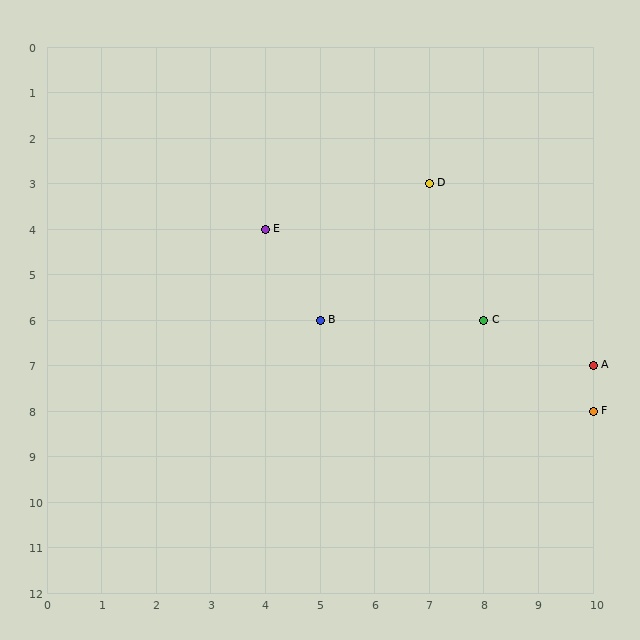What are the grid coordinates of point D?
Point D is at grid coordinates (7, 3).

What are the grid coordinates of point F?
Point F is at grid coordinates (10, 8).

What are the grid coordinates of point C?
Point C is at grid coordinates (8, 6).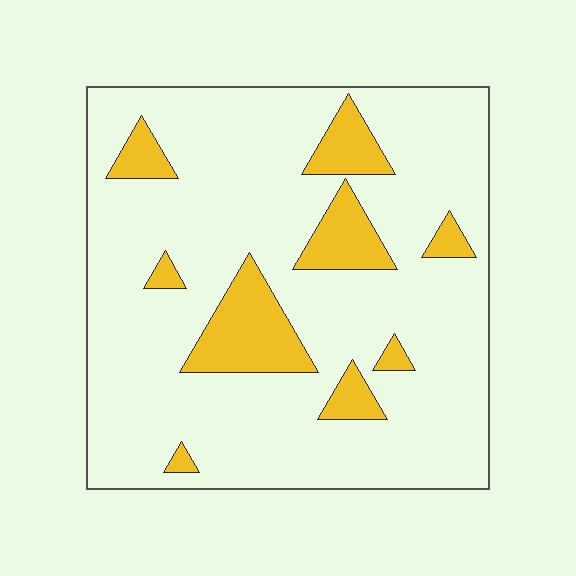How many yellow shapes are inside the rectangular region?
9.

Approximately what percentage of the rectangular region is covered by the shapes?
Approximately 15%.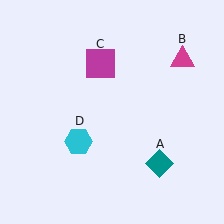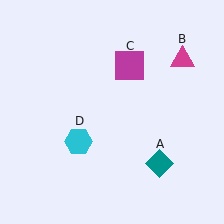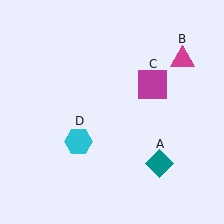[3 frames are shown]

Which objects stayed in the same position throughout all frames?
Teal diamond (object A) and magenta triangle (object B) and cyan hexagon (object D) remained stationary.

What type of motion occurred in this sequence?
The magenta square (object C) rotated clockwise around the center of the scene.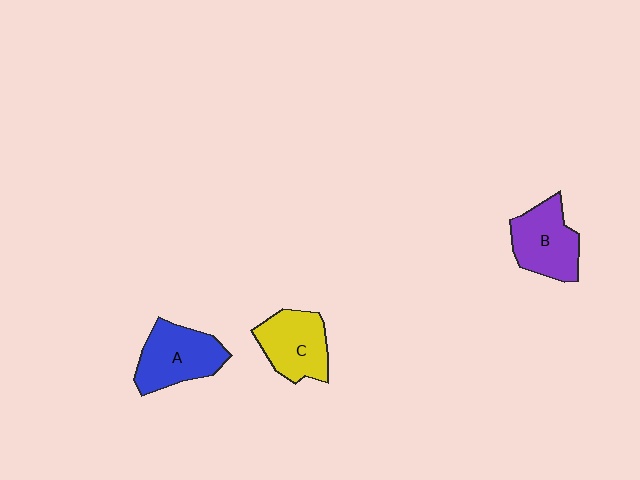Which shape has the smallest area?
Shape C (yellow).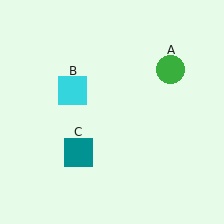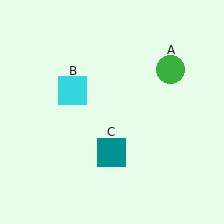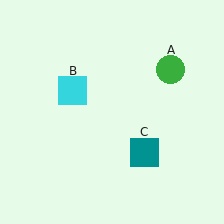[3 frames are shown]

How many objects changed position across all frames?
1 object changed position: teal square (object C).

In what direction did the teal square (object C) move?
The teal square (object C) moved right.